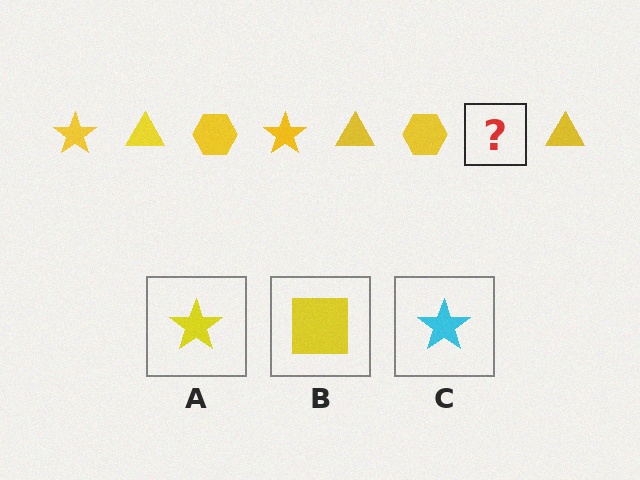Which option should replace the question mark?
Option A.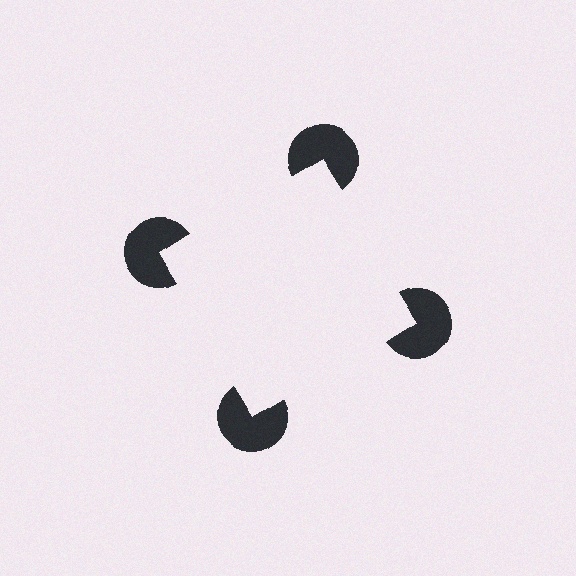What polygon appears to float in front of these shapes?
An illusory square — its edges are inferred from the aligned wedge cuts in the pac-man discs, not physically drawn.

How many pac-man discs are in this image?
There are 4 — one at each vertex of the illusory square.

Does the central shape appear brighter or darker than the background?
It typically appears slightly brighter than the background, even though no actual brightness change is drawn.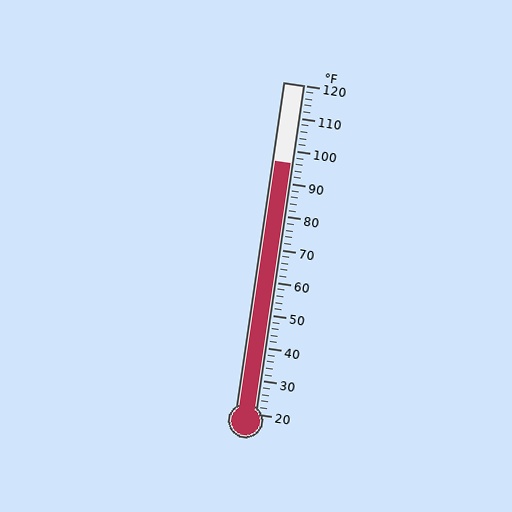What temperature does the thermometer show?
The thermometer shows approximately 96°F.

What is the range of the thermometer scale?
The thermometer scale ranges from 20°F to 120°F.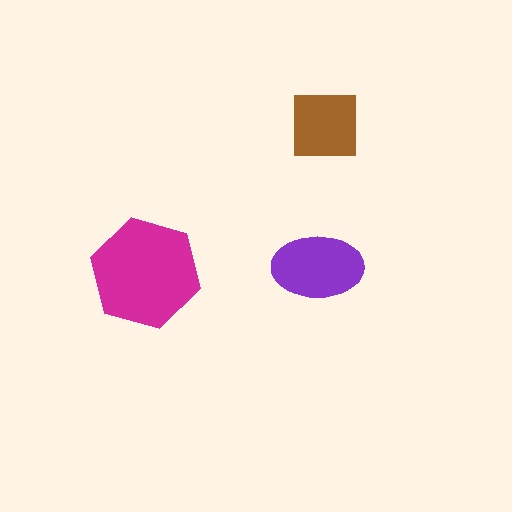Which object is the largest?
The magenta hexagon.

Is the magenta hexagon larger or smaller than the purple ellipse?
Larger.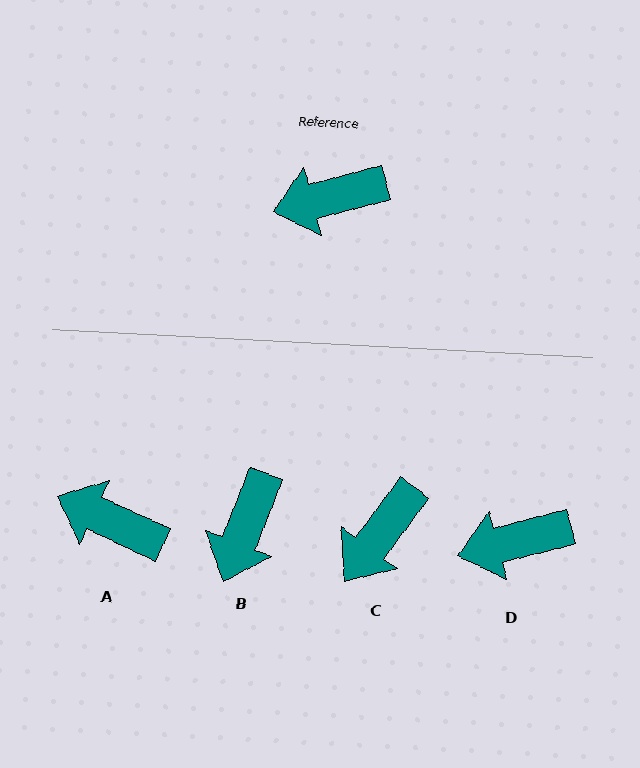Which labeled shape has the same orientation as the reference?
D.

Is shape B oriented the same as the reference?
No, it is off by about 54 degrees.